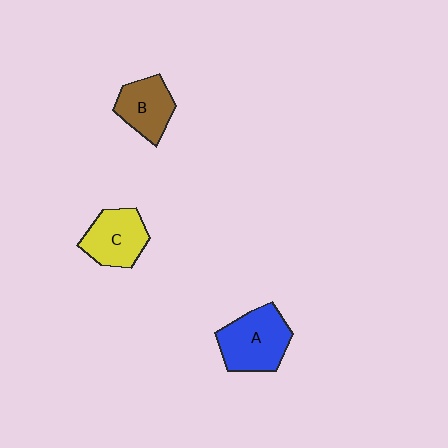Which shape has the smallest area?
Shape B (brown).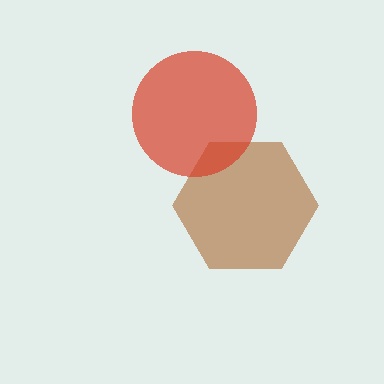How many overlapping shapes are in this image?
There are 2 overlapping shapes in the image.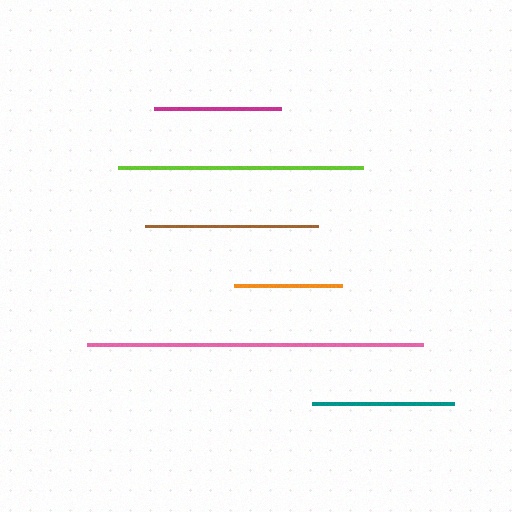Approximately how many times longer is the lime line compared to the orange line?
The lime line is approximately 2.3 times the length of the orange line.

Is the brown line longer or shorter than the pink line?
The pink line is longer than the brown line.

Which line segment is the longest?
The pink line is the longest at approximately 336 pixels.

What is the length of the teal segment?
The teal segment is approximately 142 pixels long.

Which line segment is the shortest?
The orange line is the shortest at approximately 108 pixels.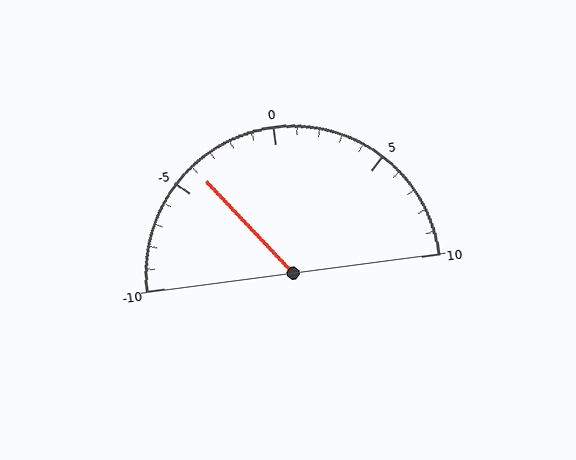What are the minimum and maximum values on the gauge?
The gauge ranges from -10 to 10.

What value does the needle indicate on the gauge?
The needle indicates approximately -4.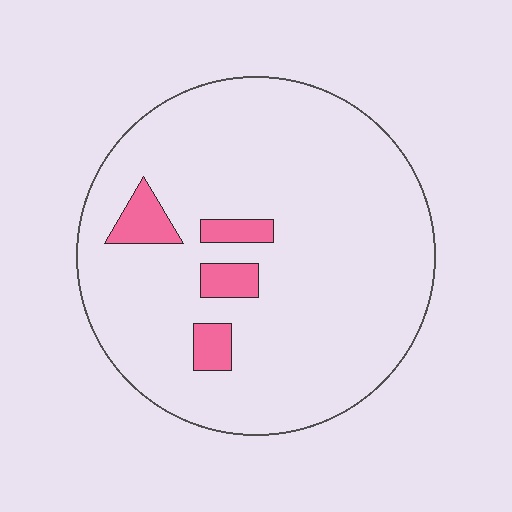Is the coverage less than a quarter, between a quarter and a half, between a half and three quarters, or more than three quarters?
Less than a quarter.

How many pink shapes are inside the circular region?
4.